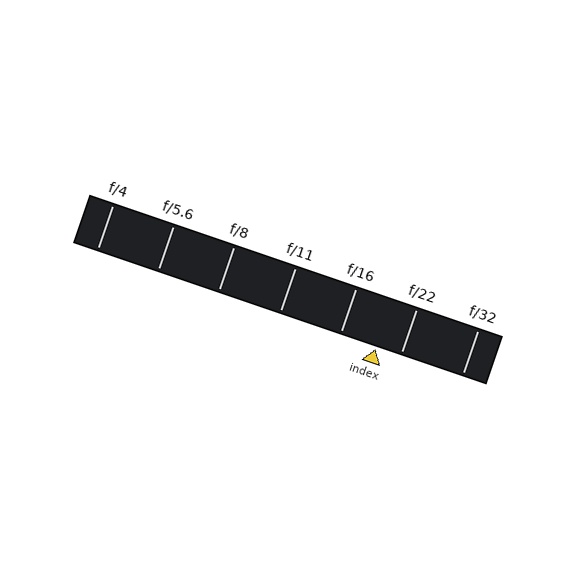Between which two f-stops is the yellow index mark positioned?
The index mark is between f/16 and f/22.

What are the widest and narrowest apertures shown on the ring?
The widest aperture shown is f/4 and the narrowest is f/32.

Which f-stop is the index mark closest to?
The index mark is closest to f/22.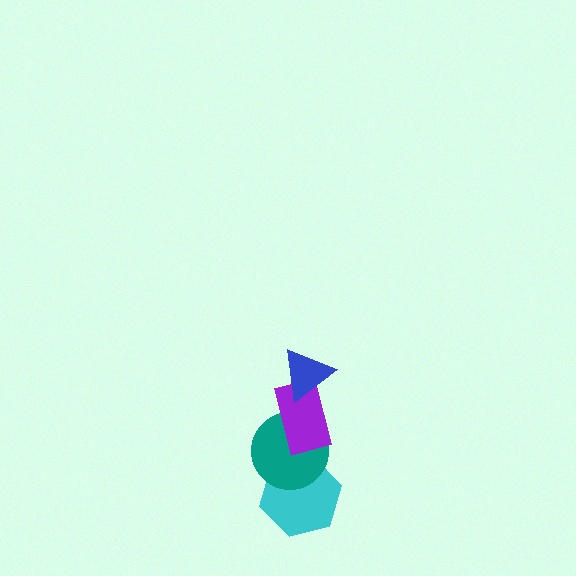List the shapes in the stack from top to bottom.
From top to bottom: the blue triangle, the purple rectangle, the teal circle, the cyan hexagon.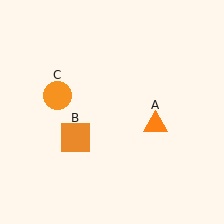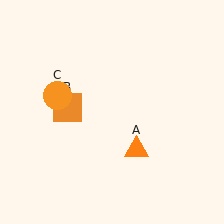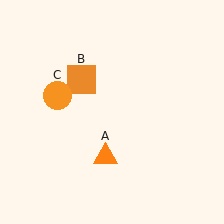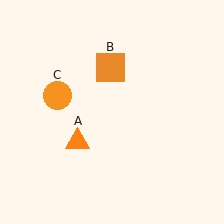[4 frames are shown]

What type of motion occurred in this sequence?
The orange triangle (object A), orange square (object B) rotated clockwise around the center of the scene.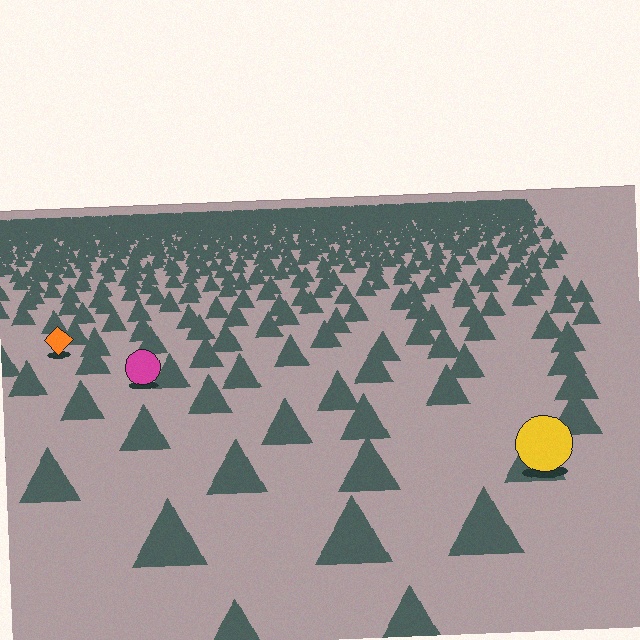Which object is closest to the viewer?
The yellow circle is closest. The texture marks near it are larger and more spread out.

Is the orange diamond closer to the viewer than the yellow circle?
No. The yellow circle is closer — you can tell from the texture gradient: the ground texture is coarser near it.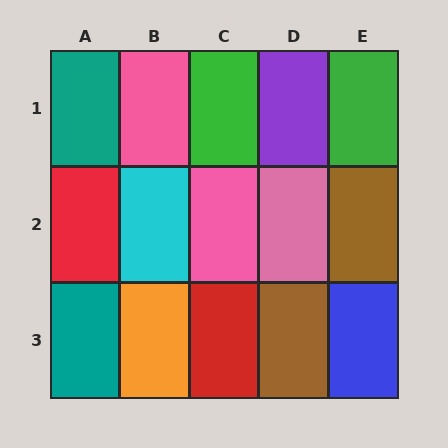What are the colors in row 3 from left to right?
Teal, orange, red, brown, blue.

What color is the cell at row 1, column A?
Teal.